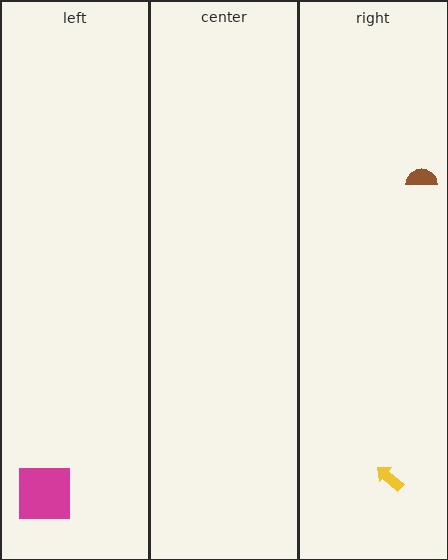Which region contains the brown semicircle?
The right region.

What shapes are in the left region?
The magenta square.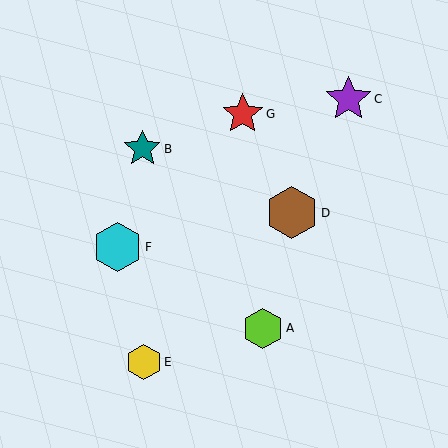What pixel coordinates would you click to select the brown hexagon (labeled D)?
Click at (292, 213) to select the brown hexagon D.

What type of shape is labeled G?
Shape G is a red star.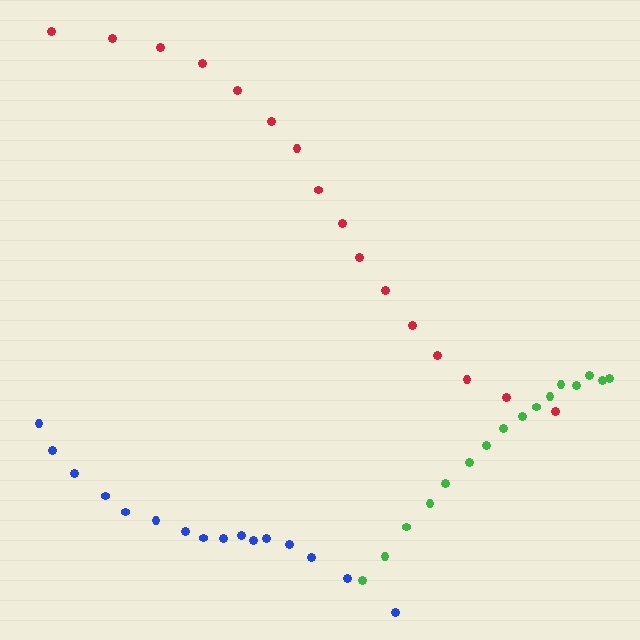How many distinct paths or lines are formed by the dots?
There are 3 distinct paths.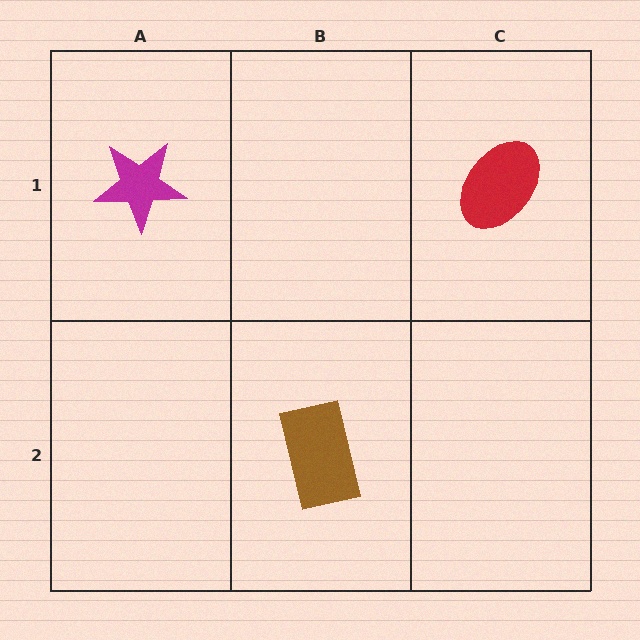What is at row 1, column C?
A red ellipse.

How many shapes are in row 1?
2 shapes.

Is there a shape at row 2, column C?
No, that cell is empty.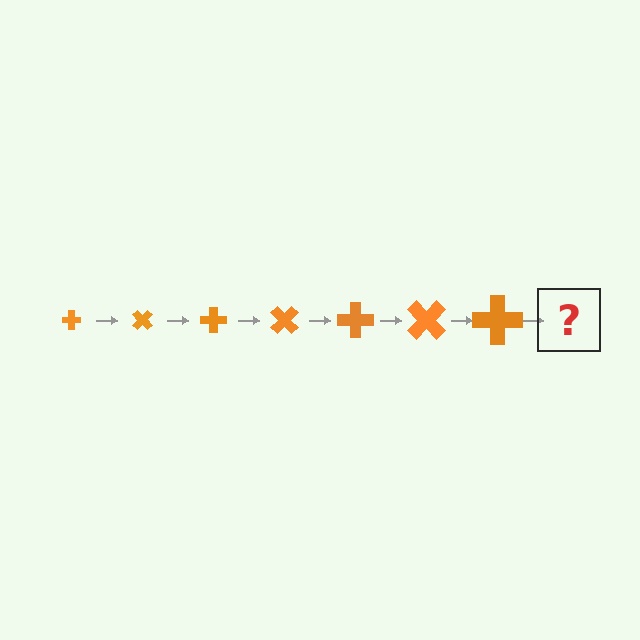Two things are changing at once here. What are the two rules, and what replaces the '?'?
The two rules are that the cross grows larger each step and it rotates 45 degrees each step. The '?' should be a cross, larger than the previous one and rotated 315 degrees from the start.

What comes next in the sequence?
The next element should be a cross, larger than the previous one and rotated 315 degrees from the start.